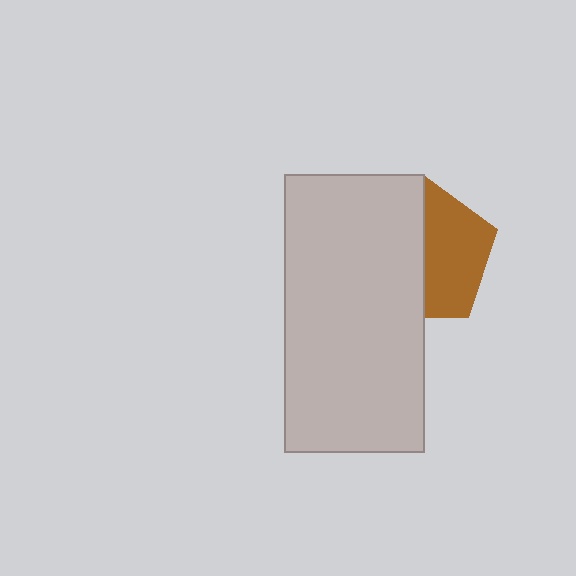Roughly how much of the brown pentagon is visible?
About half of it is visible (roughly 47%).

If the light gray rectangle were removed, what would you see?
You would see the complete brown pentagon.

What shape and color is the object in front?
The object in front is a light gray rectangle.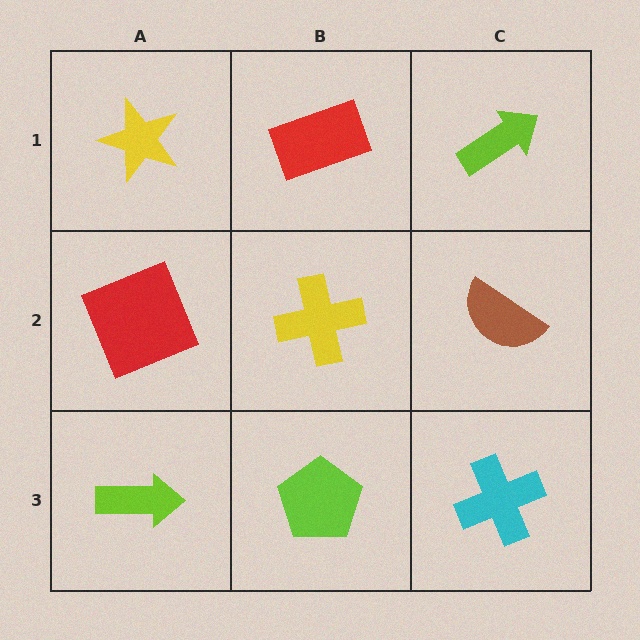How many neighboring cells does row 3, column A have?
2.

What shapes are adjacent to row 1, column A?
A red square (row 2, column A), a red rectangle (row 1, column B).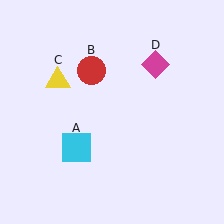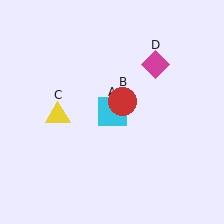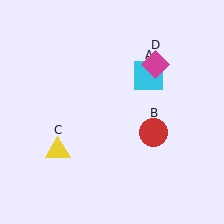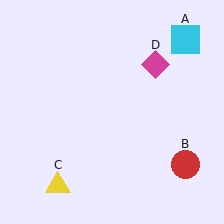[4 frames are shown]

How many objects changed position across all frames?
3 objects changed position: cyan square (object A), red circle (object B), yellow triangle (object C).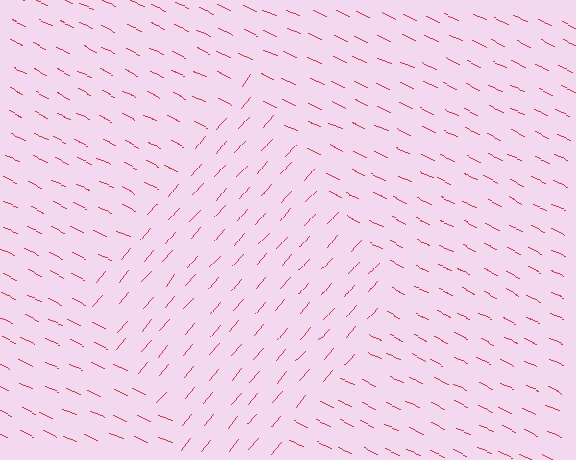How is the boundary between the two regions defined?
The boundary is defined purely by a change in line orientation (approximately 73 degrees difference). All lines are the same color and thickness.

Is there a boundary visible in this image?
Yes, there is a texture boundary formed by a change in line orientation.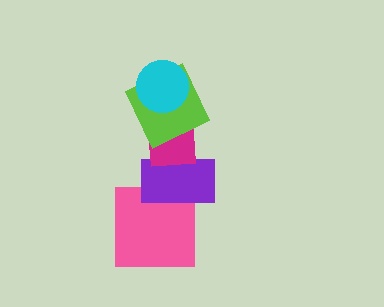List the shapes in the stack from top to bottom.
From top to bottom: the cyan circle, the lime square, the magenta square, the purple rectangle, the pink square.